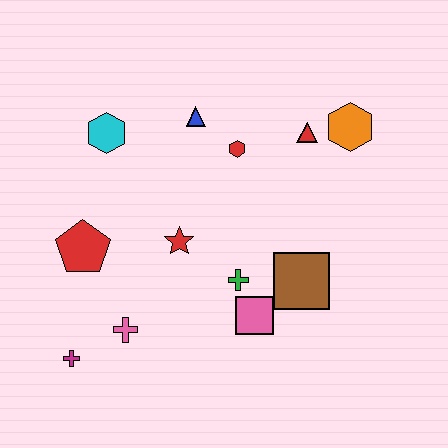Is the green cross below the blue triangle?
Yes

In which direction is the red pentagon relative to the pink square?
The red pentagon is to the left of the pink square.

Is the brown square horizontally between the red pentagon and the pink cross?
No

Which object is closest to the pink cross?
The magenta cross is closest to the pink cross.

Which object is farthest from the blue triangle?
The magenta cross is farthest from the blue triangle.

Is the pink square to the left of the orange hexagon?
Yes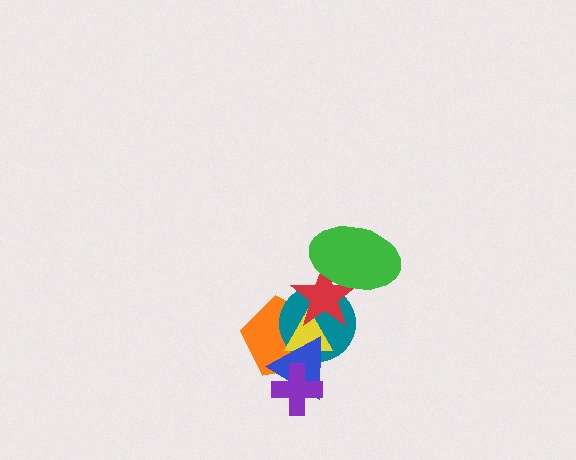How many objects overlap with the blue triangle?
4 objects overlap with the blue triangle.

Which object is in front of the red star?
The green ellipse is in front of the red star.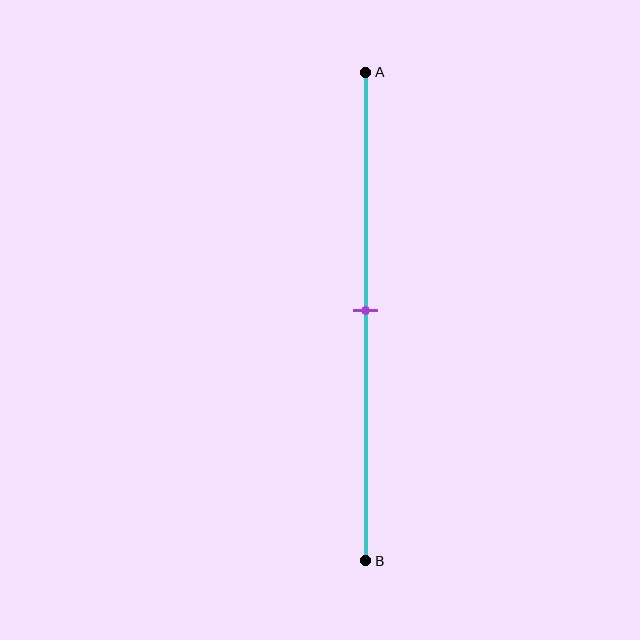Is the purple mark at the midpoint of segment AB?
Yes, the mark is approximately at the midpoint.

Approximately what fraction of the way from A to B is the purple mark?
The purple mark is approximately 50% of the way from A to B.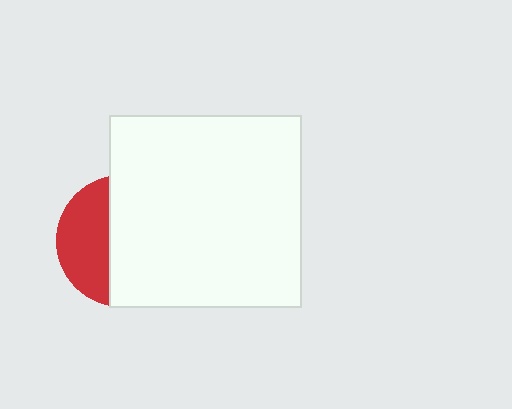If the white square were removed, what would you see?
You would see the complete red circle.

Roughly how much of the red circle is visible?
A small part of it is visible (roughly 38%).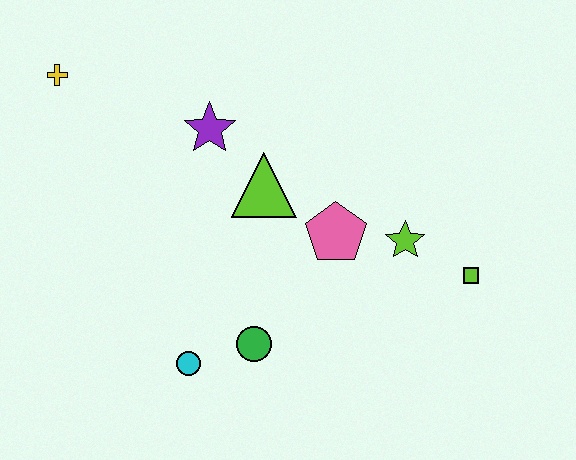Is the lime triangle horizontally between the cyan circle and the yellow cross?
No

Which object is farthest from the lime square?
The yellow cross is farthest from the lime square.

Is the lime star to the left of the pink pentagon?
No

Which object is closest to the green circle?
The cyan circle is closest to the green circle.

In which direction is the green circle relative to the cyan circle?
The green circle is to the right of the cyan circle.